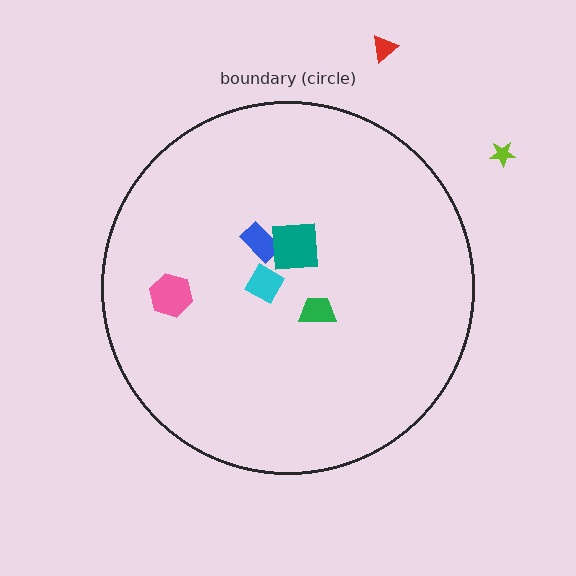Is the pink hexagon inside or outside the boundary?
Inside.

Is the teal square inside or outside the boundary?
Inside.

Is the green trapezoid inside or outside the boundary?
Inside.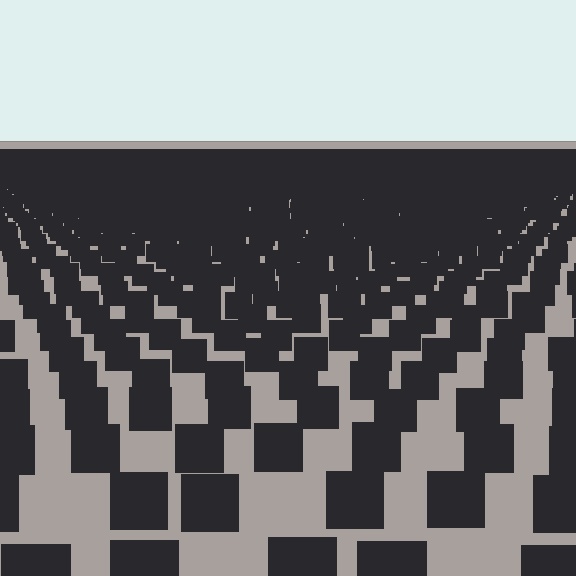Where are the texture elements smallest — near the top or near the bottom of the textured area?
Near the top.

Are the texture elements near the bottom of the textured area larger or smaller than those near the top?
Larger. Near the bottom, elements are closer to the viewer and appear at a bigger on-screen size.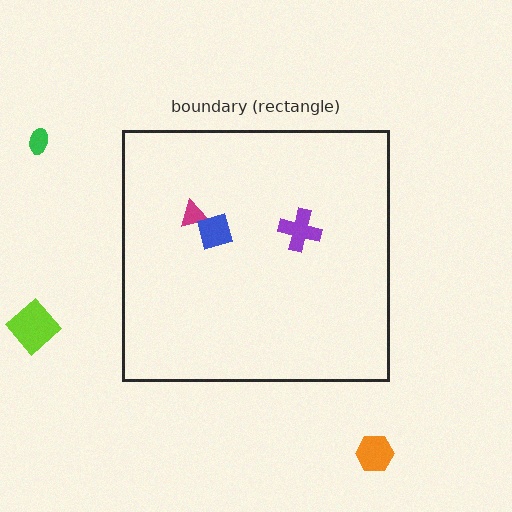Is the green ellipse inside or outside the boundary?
Outside.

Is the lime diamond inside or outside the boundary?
Outside.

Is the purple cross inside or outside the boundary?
Inside.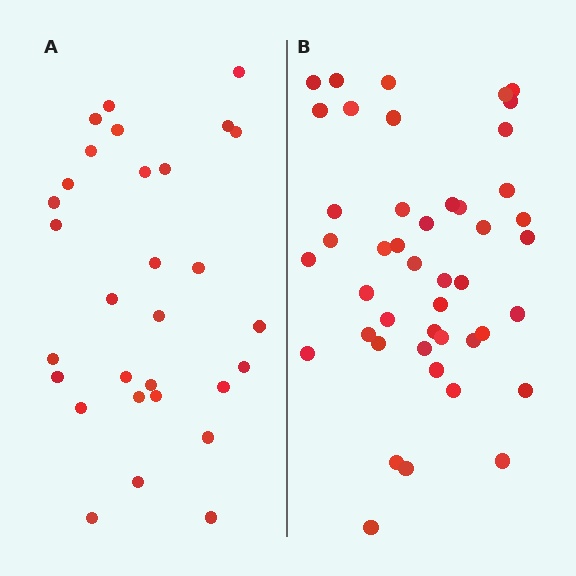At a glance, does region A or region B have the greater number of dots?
Region B (the right region) has more dots.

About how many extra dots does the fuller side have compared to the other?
Region B has approximately 15 more dots than region A.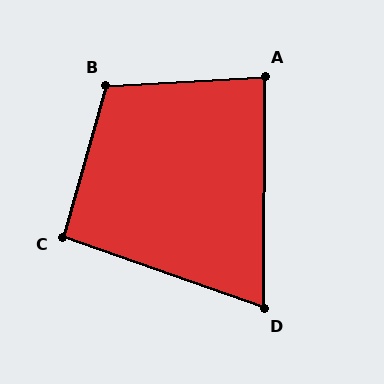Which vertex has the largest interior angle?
B, at approximately 109 degrees.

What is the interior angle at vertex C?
Approximately 94 degrees (approximately right).